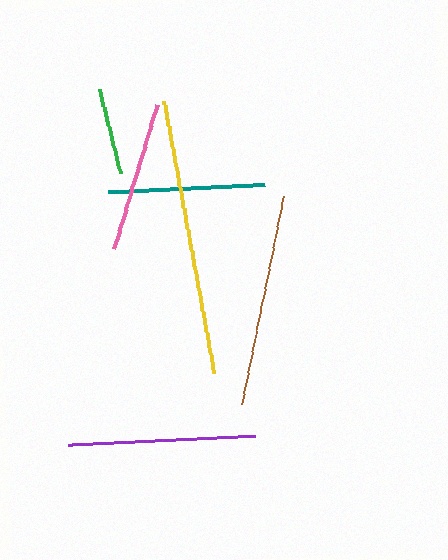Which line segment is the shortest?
The green line is the shortest at approximately 86 pixels.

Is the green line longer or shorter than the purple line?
The purple line is longer than the green line.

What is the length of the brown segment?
The brown segment is approximately 212 pixels long.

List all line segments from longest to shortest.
From longest to shortest: yellow, brown, purple, teal, pink, green.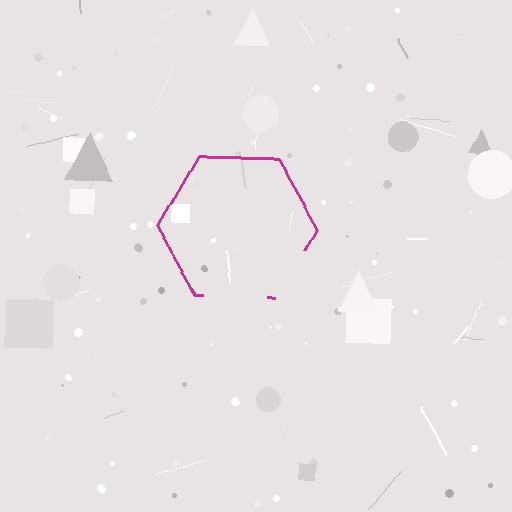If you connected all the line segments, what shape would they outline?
They would outline a hexagon.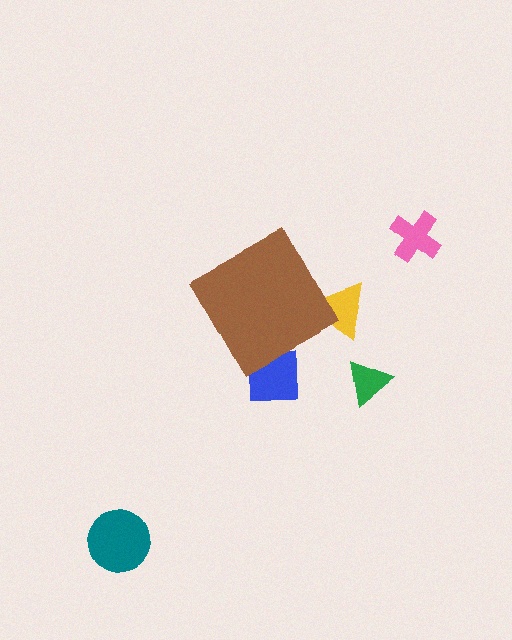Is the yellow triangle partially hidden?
Yes, the yellow triangle is partially hidden behind the brown diamond.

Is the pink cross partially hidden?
No, the pink cross is fully visible.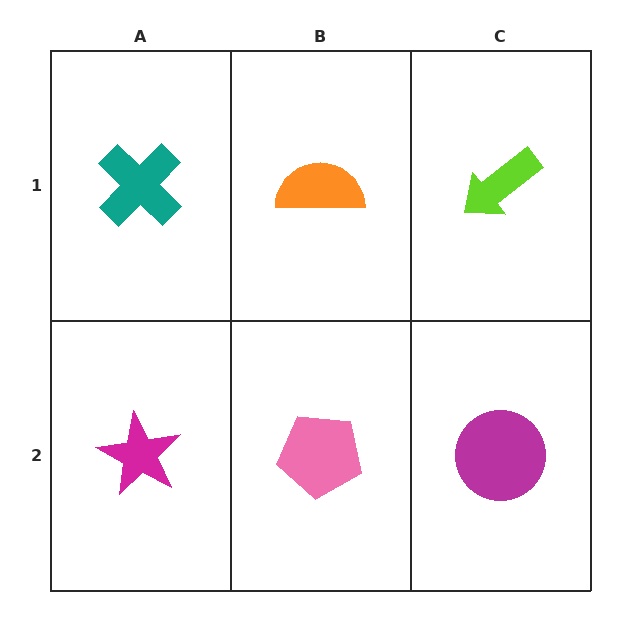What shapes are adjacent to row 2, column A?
A teal cross (row 1, column A), a pink pentagon (row 2, column B).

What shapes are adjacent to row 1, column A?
A magenta star (row 2, column A), an orange semicircle (row 1, column B).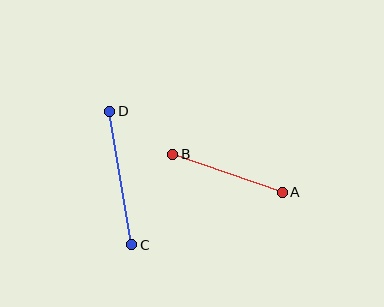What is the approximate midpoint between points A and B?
The midpoint is at approximately (227, 173) pixels.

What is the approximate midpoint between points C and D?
The midpoint is at approximately (121, 178) pixels.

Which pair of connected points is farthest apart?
Points C and D are farthest apart.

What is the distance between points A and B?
The distance is approximately 116 pixels.